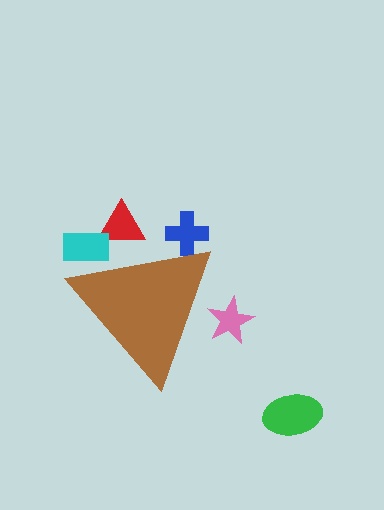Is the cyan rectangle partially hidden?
Yes, the cyan rectangle is partially hidden behind the brown triangle.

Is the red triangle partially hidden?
Yes, the red triangle is partially hidden behind the brown triangle.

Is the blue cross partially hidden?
Yes, the blue cross is partially hidden behind the brown triangle.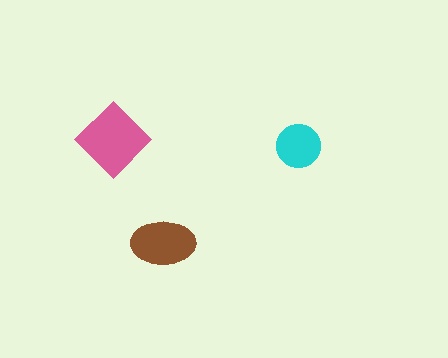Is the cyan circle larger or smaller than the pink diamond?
Smaller.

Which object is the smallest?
The cyan circle.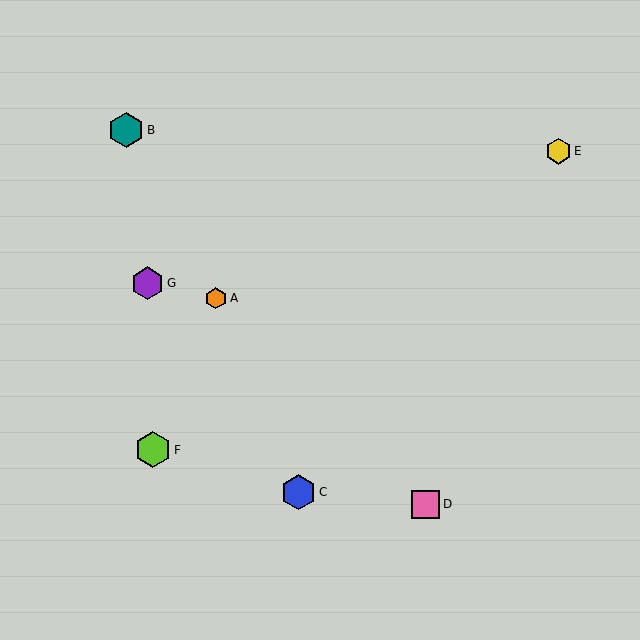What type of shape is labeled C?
Shape C is a blue hexagon.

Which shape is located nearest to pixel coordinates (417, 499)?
The pink square (labeled D) at (426, 504) is nearest to that location.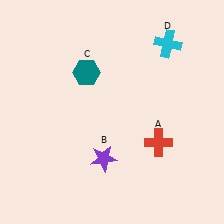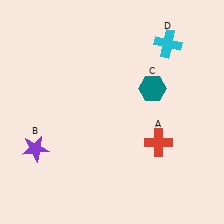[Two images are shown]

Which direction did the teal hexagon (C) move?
The teal hexagon (C) moved right.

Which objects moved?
The objects that moved are: the purple star (B), the teal hexagon (C).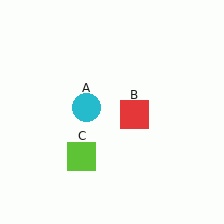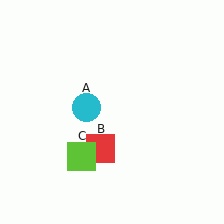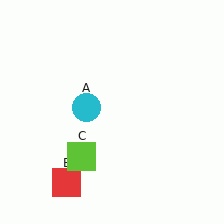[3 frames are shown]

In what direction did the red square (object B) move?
The red square (object B) moved down and to the left.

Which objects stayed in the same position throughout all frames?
Cyan circle (object A) and lime square (object C) remained stationary.